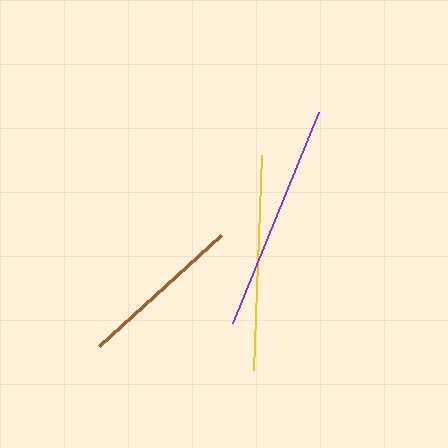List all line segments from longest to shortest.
From longest to shortest: purple, yellow, brown.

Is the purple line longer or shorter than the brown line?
The purple line is longer than the brown line.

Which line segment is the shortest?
The brown line is the shortest at approximately 165 pixels.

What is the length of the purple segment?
The purple segment is approximately 229 pixels long.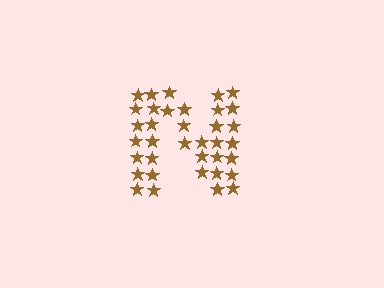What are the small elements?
The small elements are stars.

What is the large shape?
The large shape is the letter N.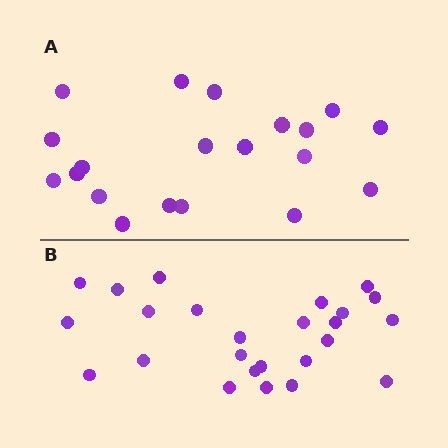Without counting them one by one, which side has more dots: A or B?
Region B (the bottom region) has more dots.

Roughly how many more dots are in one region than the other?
Region B has about 5 more dots than region A.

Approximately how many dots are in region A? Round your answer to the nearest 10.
About 20 dots.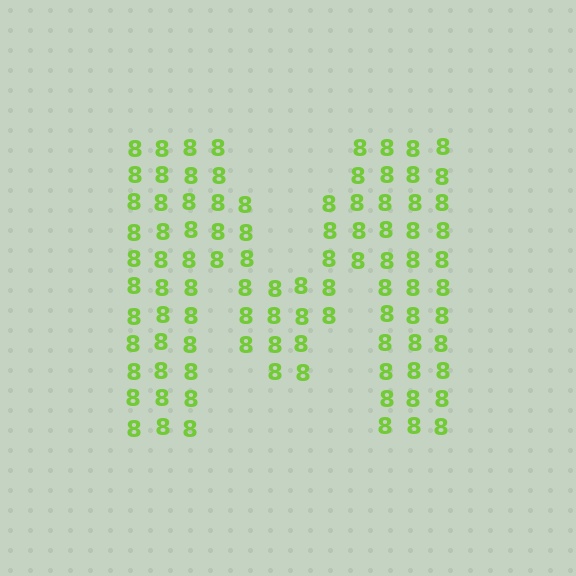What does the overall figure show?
The overall figure shows the letter M.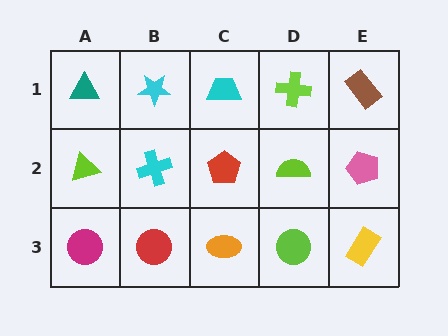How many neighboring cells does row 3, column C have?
3.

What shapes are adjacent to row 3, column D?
A lime semicircle (row 2, column D), an orange ellipse (row 3, column C), a yellow rectangle (row 3, column E).